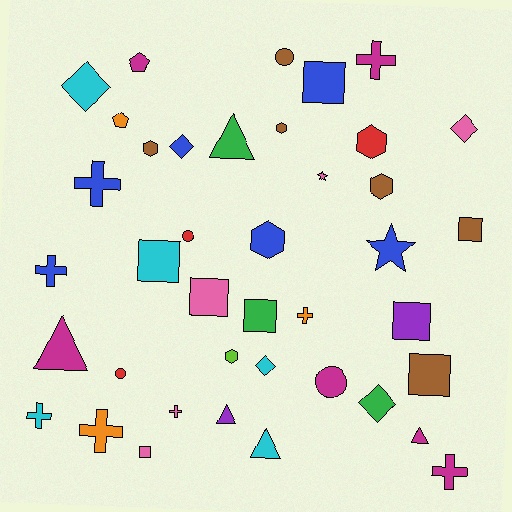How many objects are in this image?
There are 40 objects.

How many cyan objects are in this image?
There are 5 cyan objects.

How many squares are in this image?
There are 8 squares.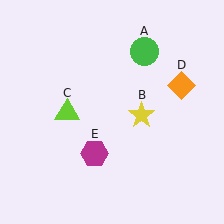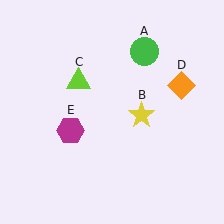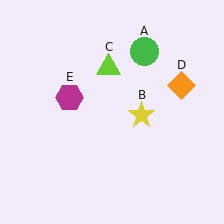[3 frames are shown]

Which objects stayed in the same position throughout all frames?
Green circle (object A) and yellow star (object B) and orange diamond (object D) remained stationary.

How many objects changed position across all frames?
2 objects changed position: lime triangle (object C), magenta hexagon (object E).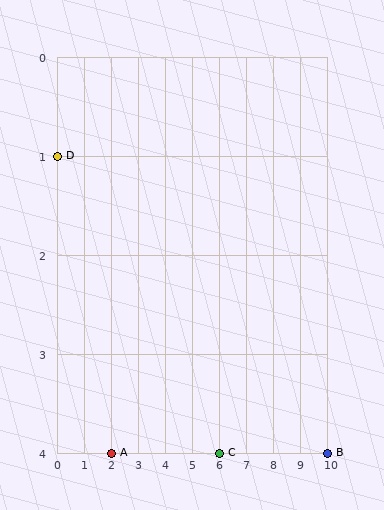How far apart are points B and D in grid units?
Points B and D are 10 columns and 3 rows apart (about 10.4 grid units diagonally).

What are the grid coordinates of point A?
Point A is at grid coordinates (2, 4).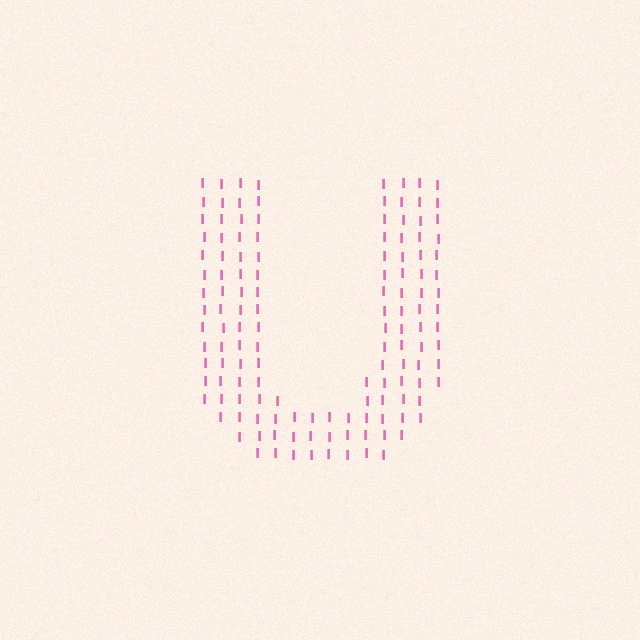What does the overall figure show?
The overall figure shows the letter U.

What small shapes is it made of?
It is made of small letter I's.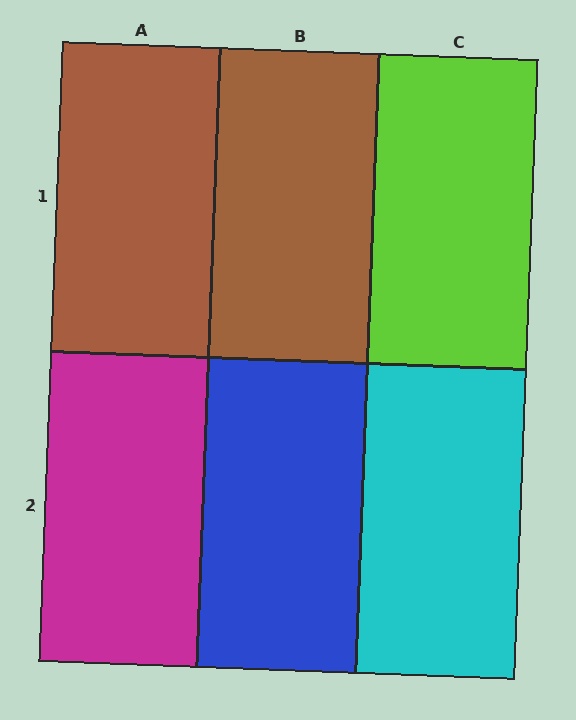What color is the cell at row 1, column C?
Lime.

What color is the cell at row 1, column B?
Brown.